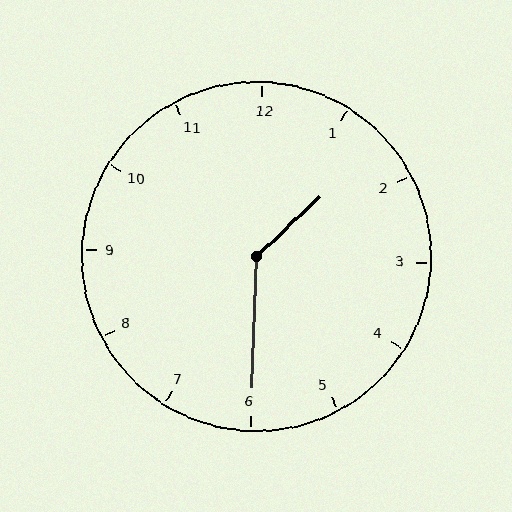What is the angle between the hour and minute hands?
Approximately 135 degrees.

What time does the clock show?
1:30.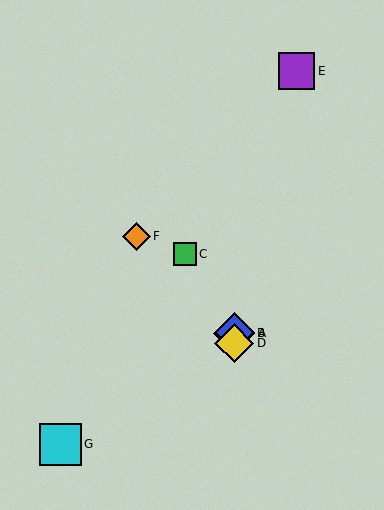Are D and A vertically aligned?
Yes, both are at x≈234.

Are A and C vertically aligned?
No, A is at x≈234 and C is at x≈185.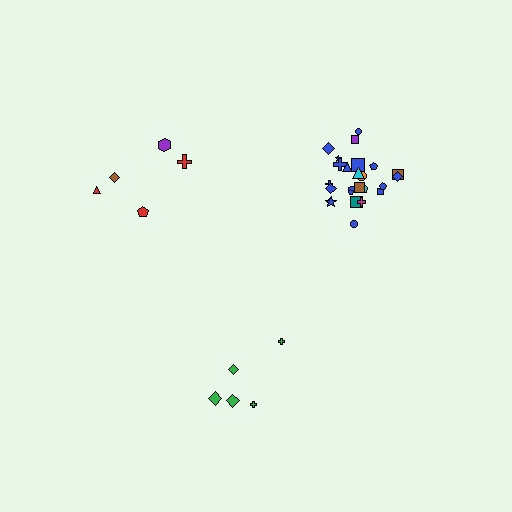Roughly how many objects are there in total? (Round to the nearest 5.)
Roughly 35 objects in total.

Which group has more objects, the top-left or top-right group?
The top-right group.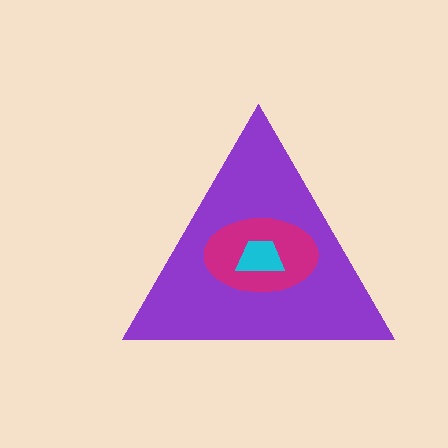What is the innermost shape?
The cyan trapezoid.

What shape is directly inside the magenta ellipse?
The cyan trapezoid.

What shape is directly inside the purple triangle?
The magenta ellipse.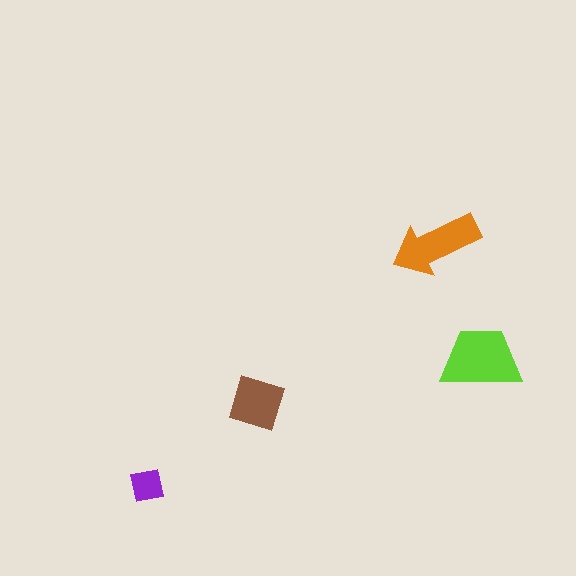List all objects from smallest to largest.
The purple square, the brown diamond, the orange arrow, the lime trapezoid.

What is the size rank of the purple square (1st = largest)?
4th.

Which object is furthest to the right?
The lime trapezoid is rightmost.